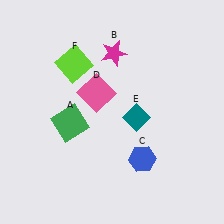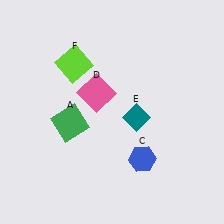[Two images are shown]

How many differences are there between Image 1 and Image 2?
There is 1 difference between the two images.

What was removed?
The magenta star (B) was removed in Image 2.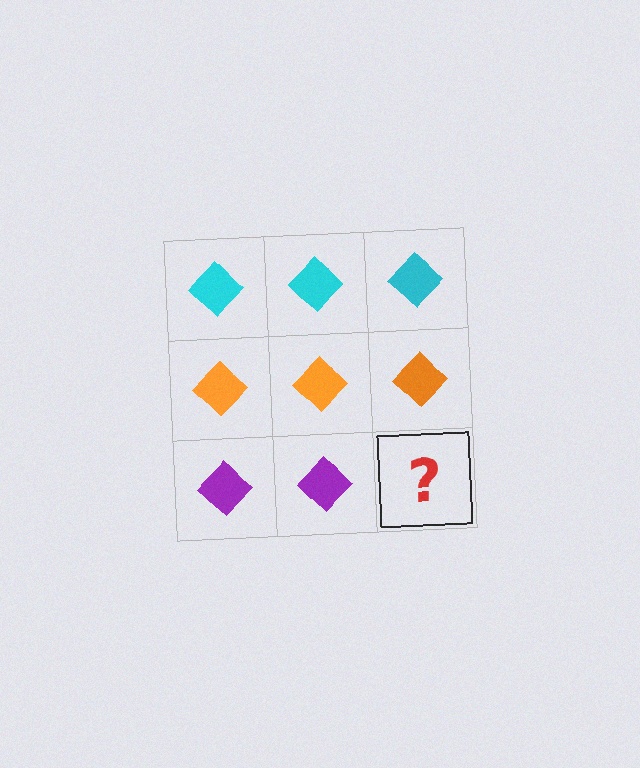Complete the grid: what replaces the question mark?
The question mark should be replaced with a purple diamond.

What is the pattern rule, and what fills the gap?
The rule is that each row has a consistent color. The gap should be filled with a purple diamond.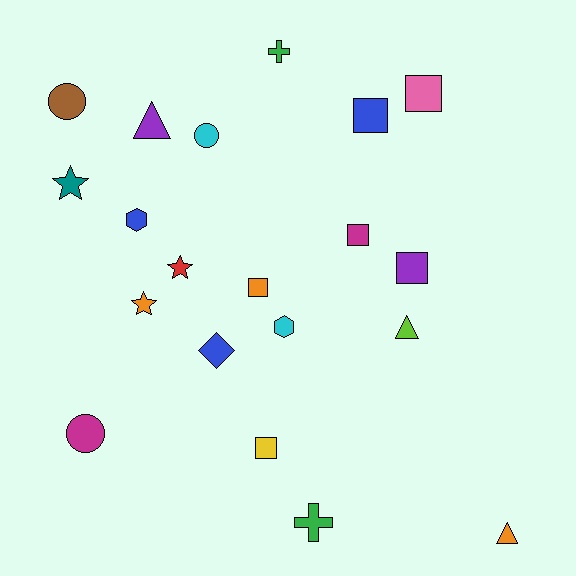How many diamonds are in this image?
There is 1 diamond.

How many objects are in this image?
There are 20 objects.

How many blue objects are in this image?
There are 3 blue objects.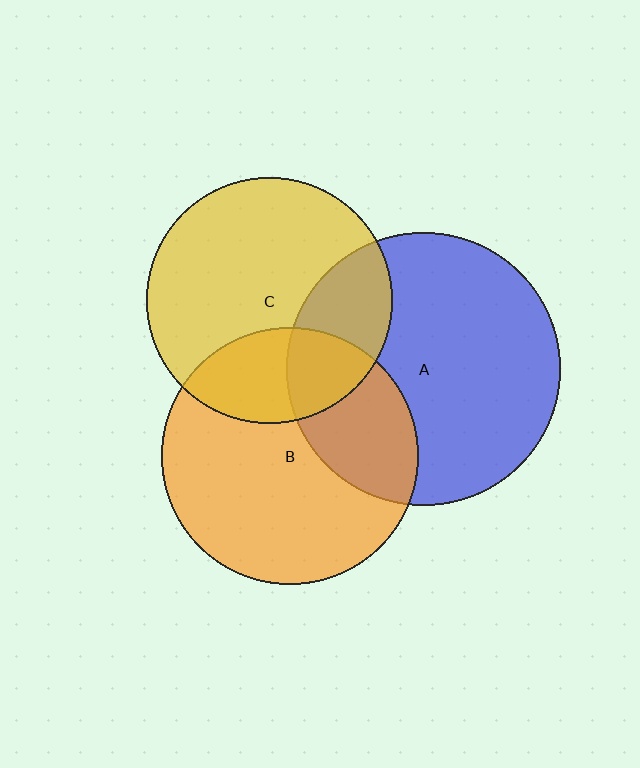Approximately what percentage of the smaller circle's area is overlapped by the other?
Approximately 25%.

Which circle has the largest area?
Circle A (blue).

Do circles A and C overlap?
Yes.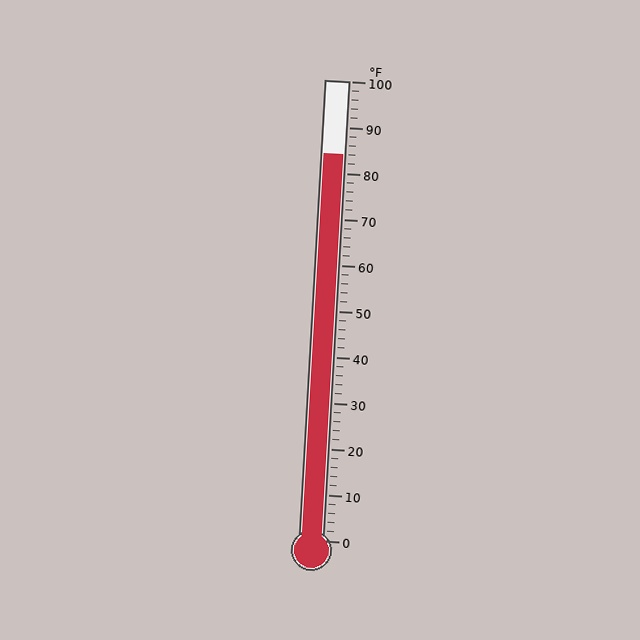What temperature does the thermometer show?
The thermometer shows approximately 84°F.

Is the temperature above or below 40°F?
The temperature is above 40°F.